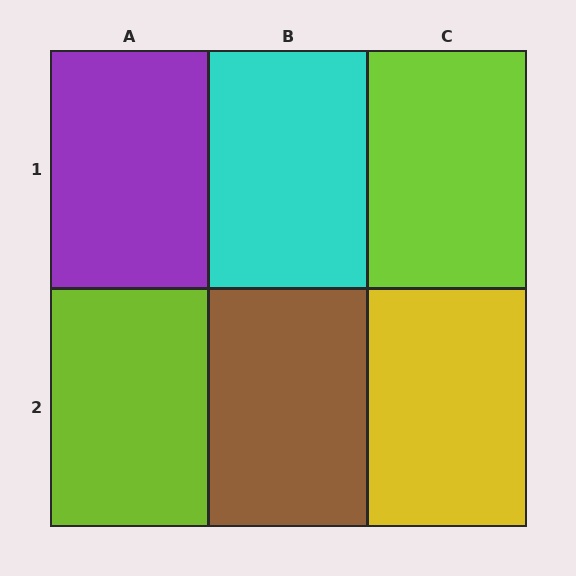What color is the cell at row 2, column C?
Yellow.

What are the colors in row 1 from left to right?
Purple, cyan, lime.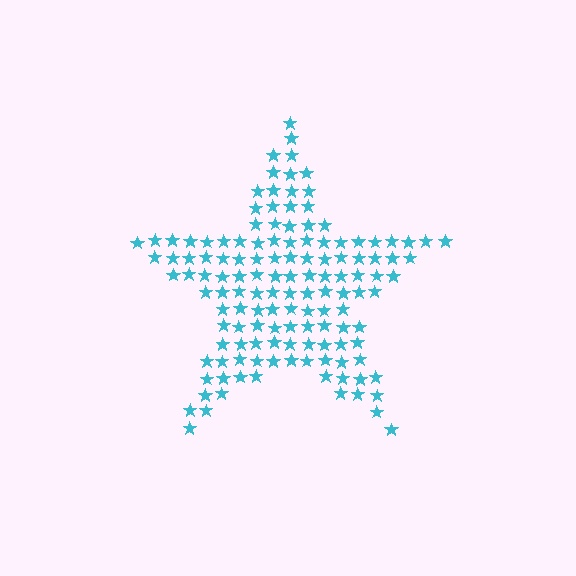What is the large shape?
The large shape is a star.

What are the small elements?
The small elements are stars.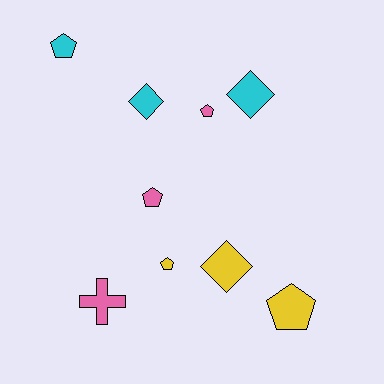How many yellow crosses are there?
There are no yellow crosses.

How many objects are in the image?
There are 9 objects.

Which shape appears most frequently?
Pentagon, with 5 objects.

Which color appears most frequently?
Cyan, with 3 objects.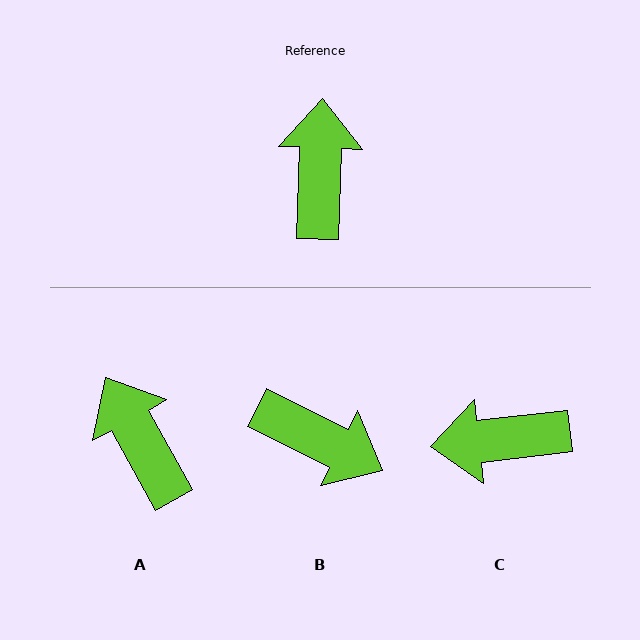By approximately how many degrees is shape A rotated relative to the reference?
Approximately 31 degrees counter-clockwise.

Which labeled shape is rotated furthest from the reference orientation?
B, about 114 degrees away.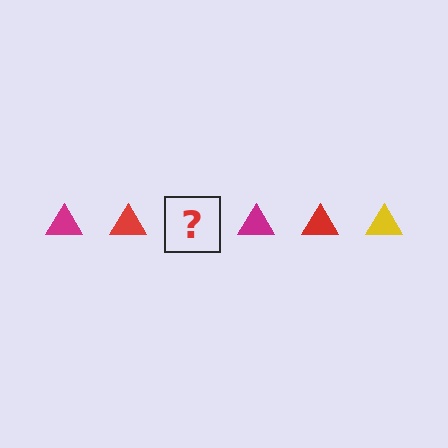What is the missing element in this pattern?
The missing element is a yellow triangle.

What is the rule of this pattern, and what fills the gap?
The rule is that the pattern cycles through magenta, red, yellow triangles. The gap should be filled with a yellow triangle.